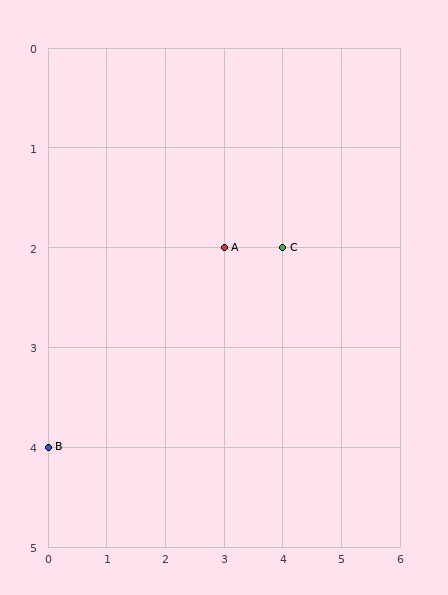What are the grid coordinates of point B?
Point B is at grid coordinates (0, 4).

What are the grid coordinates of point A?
Point A is at grid coordinates (3, 2).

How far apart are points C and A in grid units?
Points C and A are 1 column apart.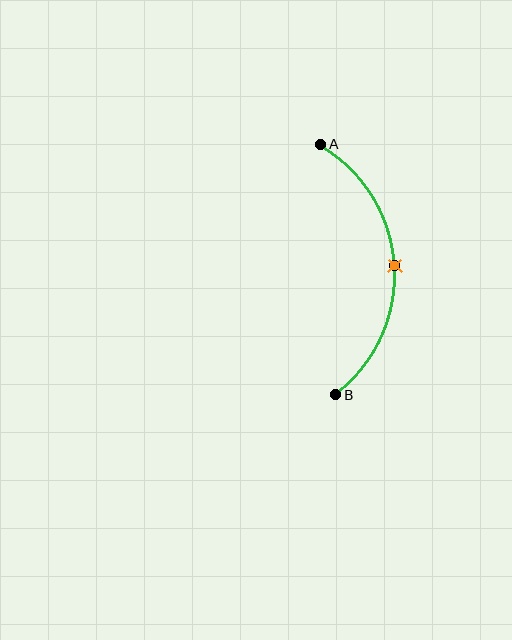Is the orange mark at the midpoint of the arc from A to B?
Yes. The orange mark lies on the arc at equal arc-length from both A and B — it is the arc midpoint.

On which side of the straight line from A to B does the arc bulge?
The arc bulges to the right of the straight line connecting A and B.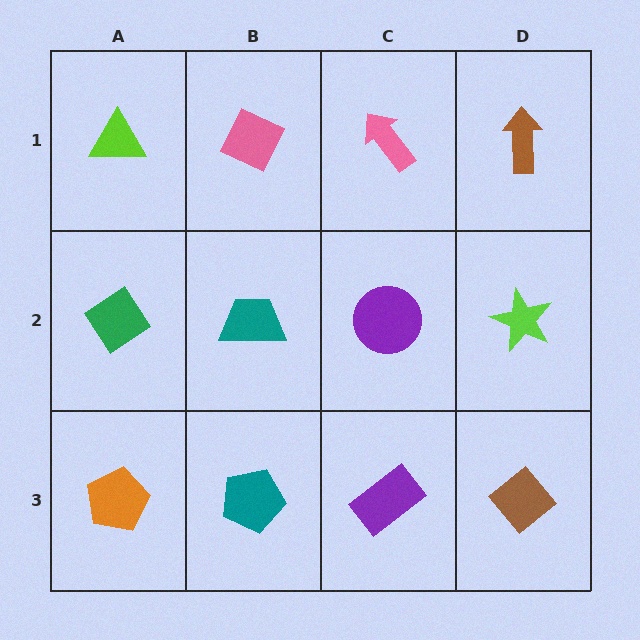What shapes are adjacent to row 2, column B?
A pink diamond (row 1, column B), a teal pentagon (row 3, column B), a green diamond (row 2, column A), a purple circle (row 2, column C).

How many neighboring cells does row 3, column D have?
2.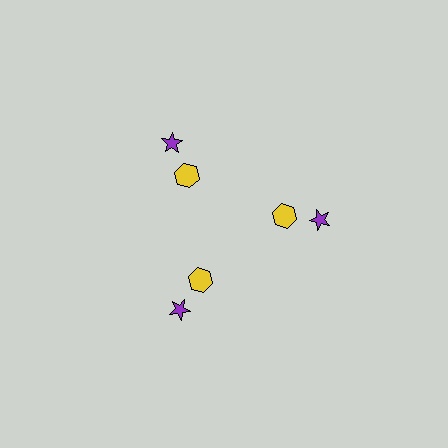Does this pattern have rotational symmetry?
Yes, this pattern has 3-fold rotational symmetry. It looks the same after rotating 120 degrees around the center.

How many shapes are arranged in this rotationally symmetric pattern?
There are 6 shapes, arranged in 3 groups of 2.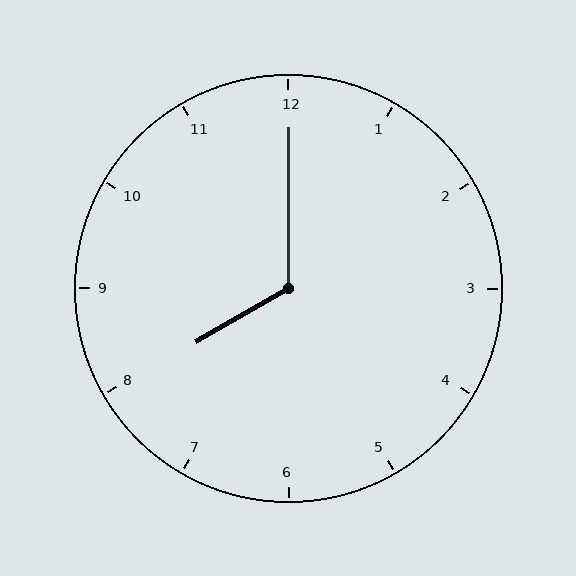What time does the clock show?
8:00.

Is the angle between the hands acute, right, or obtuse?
It is obtuse.